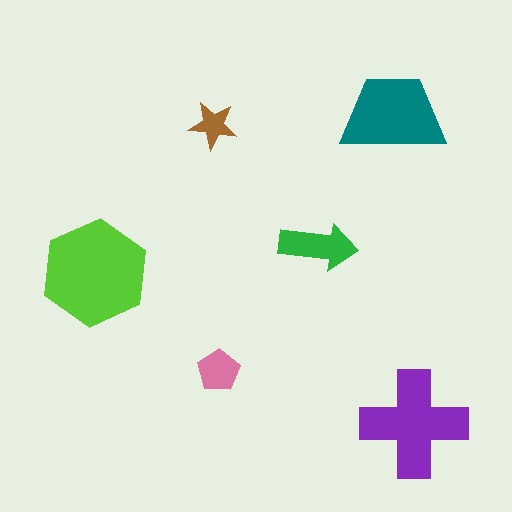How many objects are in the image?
There are 6 objects in the image.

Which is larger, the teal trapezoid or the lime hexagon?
The lime hexagon.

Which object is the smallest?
The brown star.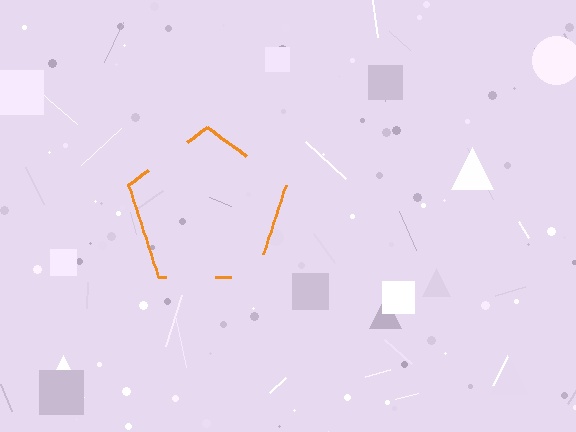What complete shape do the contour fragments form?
The contour fragments form a pentagon.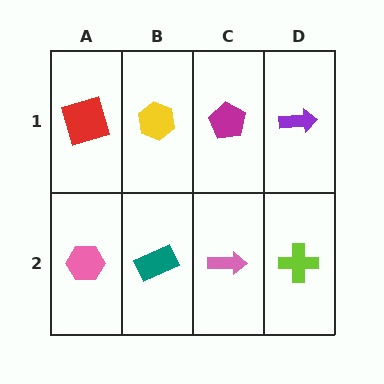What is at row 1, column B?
A yellow hexagon.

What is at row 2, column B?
A teal rectangle.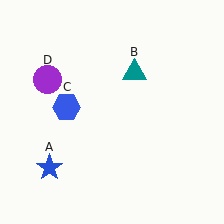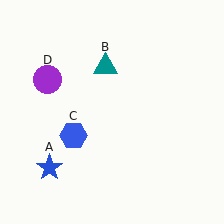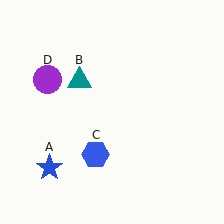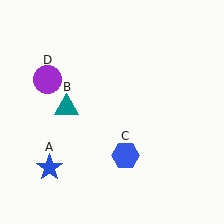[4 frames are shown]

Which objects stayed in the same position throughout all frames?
Blue star (object A) and purple circle (object D) remained stationary.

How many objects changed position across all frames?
2 objects changed position: teal triangle (object B), blue hexagon (object C).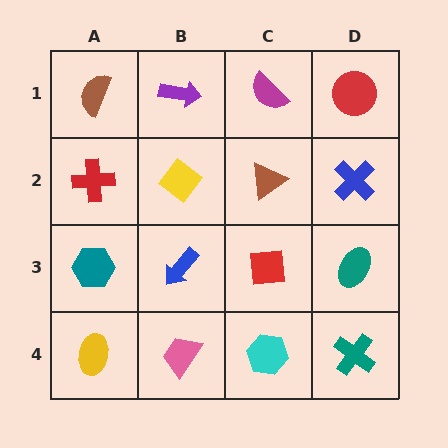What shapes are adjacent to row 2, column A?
A brown semicircle (row 1, column A), a teal hexagon (row 3, column A), a yellow diamond (row 2, column B).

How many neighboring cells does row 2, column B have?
4.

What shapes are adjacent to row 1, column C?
A brown triangle (row 2, column C), a purple arrow (row 1, column B), a red circle (row 1, column D).